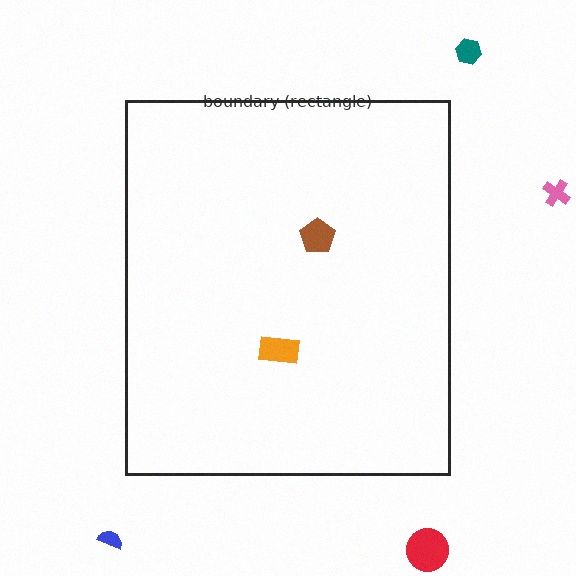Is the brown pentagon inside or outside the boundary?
Inside.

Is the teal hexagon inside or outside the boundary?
Outside.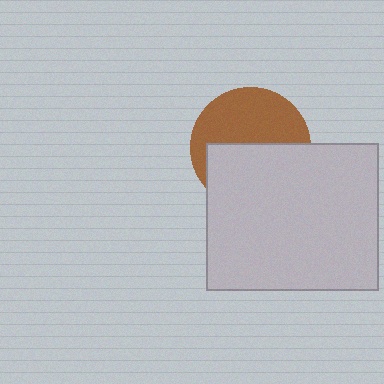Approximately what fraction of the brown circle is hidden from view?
Roughly 50% of the brown circle is hidden behind the light gray rectangle.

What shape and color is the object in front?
The object in front is a light gray rectangle.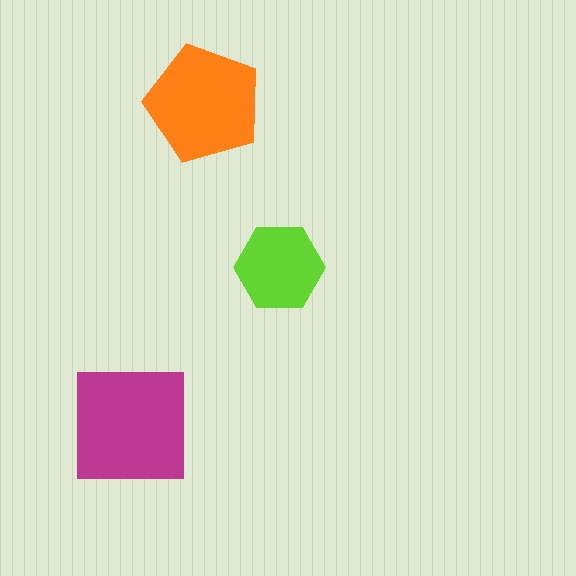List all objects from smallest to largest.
The lime hexagon, the orange pentagon, the magenta square.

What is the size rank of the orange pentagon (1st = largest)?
2nd.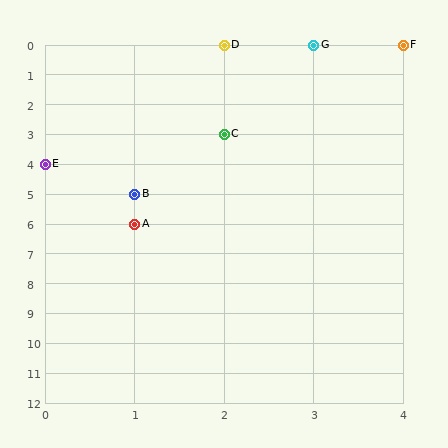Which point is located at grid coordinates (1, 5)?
Point B is at (1, 5).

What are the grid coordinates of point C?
Point C is at grid coordinates (2, 3).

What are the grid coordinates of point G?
Point G is at grid coordinates (3, 0).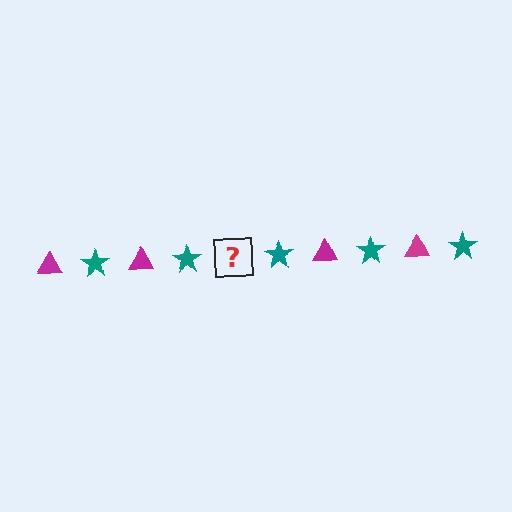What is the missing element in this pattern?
The missing element is a magenta triangle.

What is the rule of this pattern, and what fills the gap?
The rule is that the pattern alternates between magenta triangle and teal star. The gap should be filled with a magenta triangle.